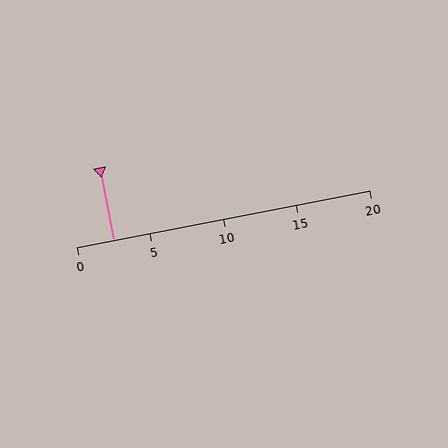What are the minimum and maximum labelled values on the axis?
The axis runs from 0 to 20.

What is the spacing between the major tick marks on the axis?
The major ticks are spaced 5 apart.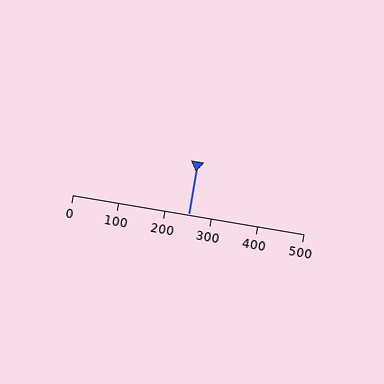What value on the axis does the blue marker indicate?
The marker indicates approximately 250.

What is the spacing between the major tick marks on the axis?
The major ticks are spaced 100 apart.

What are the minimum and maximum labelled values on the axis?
The axis runs from 0 to 500.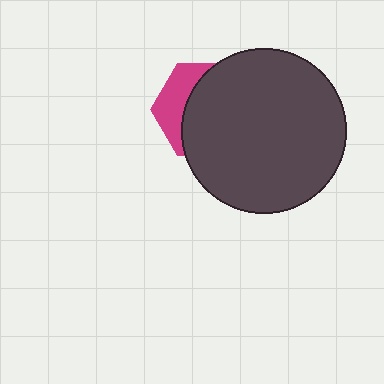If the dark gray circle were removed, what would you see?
You would see the complete magenta hexagon.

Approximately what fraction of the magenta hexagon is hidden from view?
Roughly 68% of the magenta hexagon is hidden behind the dark gray circle.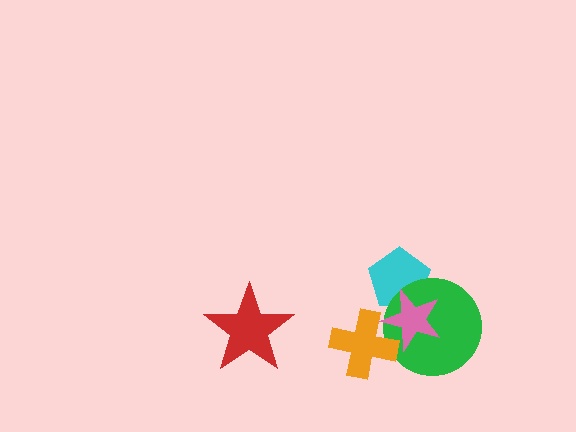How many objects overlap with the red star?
0 objects overlap with the red star.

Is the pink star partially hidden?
No, no other shape covers it.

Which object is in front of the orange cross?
The pink star is in front of the orange cross.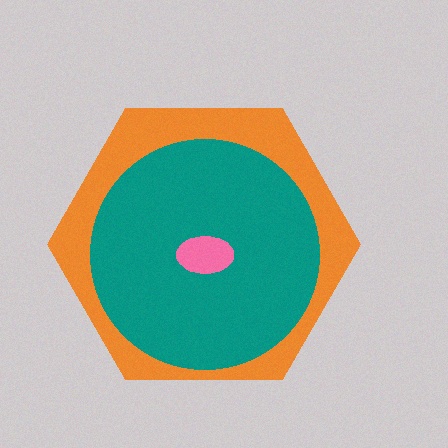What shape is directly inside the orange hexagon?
The teal circle.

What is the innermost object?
The pink ellipse.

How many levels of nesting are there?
3.